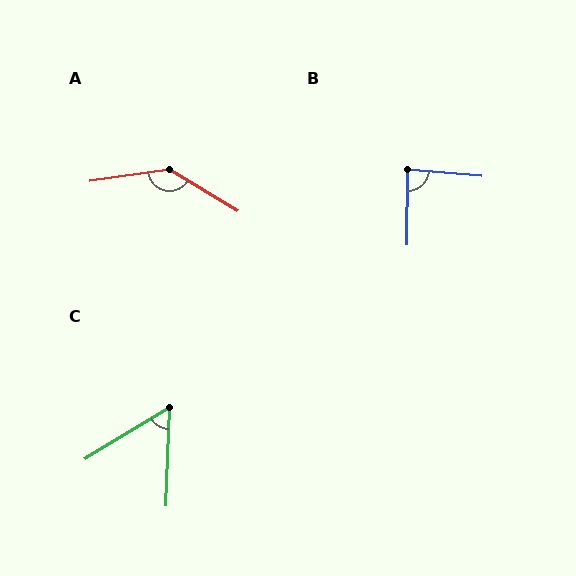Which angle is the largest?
A, at approximately 140 degrees.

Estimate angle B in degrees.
Approximately 86 degrees.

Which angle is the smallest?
C, at approximately 57 degrees.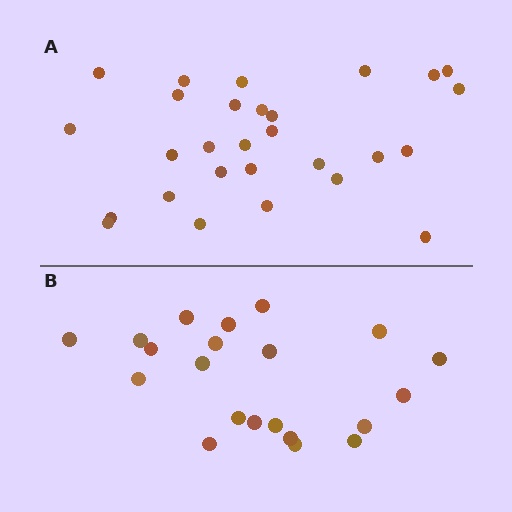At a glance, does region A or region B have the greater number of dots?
Region A (the top region) has more dots.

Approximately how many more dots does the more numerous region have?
Region A has roughly 8 or so more dots than region B.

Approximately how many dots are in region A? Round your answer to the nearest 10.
About 30 dots. (The exact count is 28, which rounds to 30.)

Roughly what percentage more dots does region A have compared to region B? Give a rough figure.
About 35% more.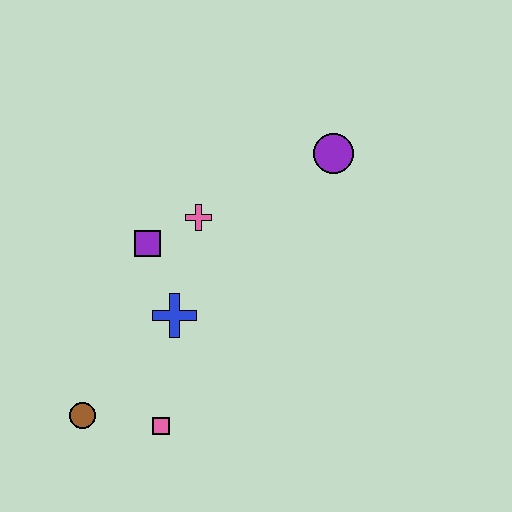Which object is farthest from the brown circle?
The purple circle is farthest from the brown circle.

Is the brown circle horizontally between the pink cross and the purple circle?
No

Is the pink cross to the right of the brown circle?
Yes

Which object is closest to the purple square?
The pink cross is closest to the purple square.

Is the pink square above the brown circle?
No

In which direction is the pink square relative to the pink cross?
The pink square is below the pink cross.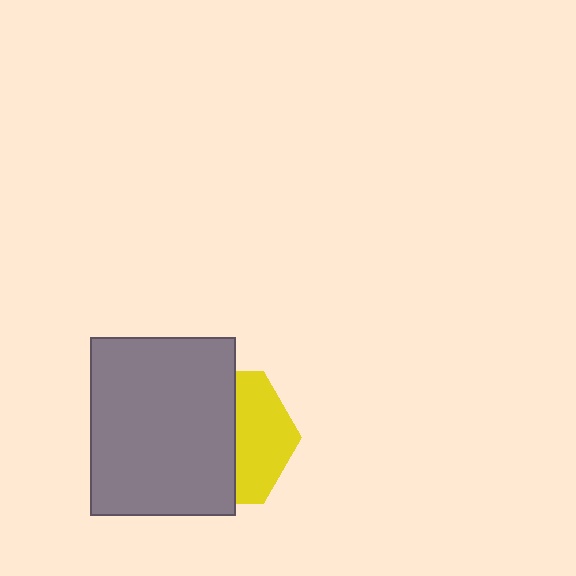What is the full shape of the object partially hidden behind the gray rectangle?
The partially hidden object is a yellow hexagon.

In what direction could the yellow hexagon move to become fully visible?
The yellow hexagon could move right. That would shift it out from behind the gray rectangle entirely.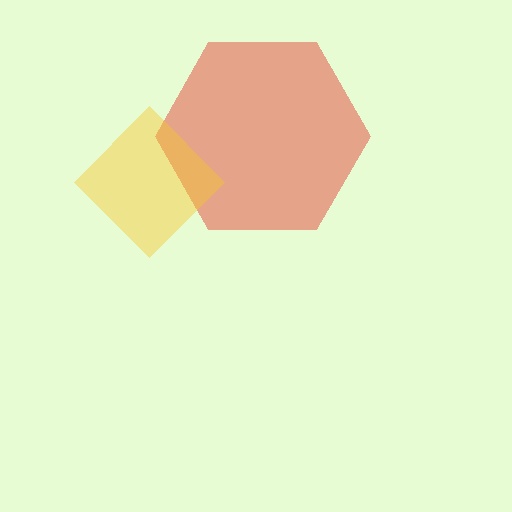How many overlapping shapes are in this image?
There are 2 overlapping shapes in the image.